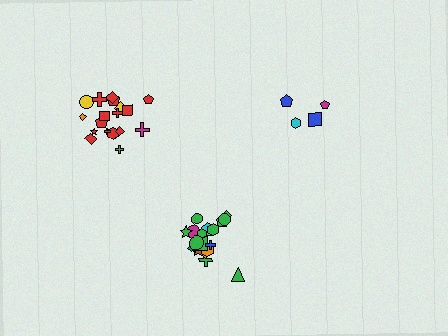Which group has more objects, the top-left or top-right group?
The top-left group.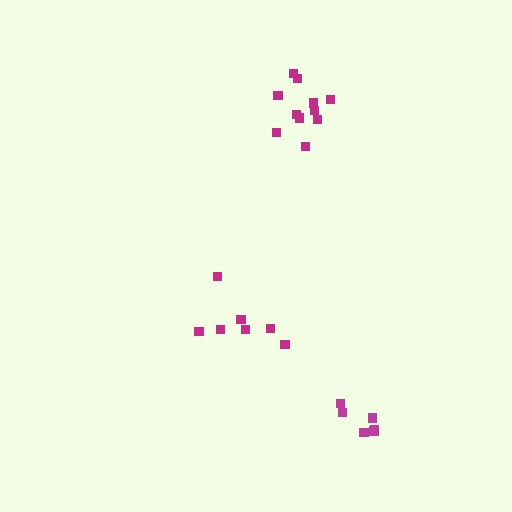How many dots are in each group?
Group 1: 7 dots, Group 2: 6 dots, Group 3: 11 dots (24 total).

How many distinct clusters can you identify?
There are 3 distinct clusters.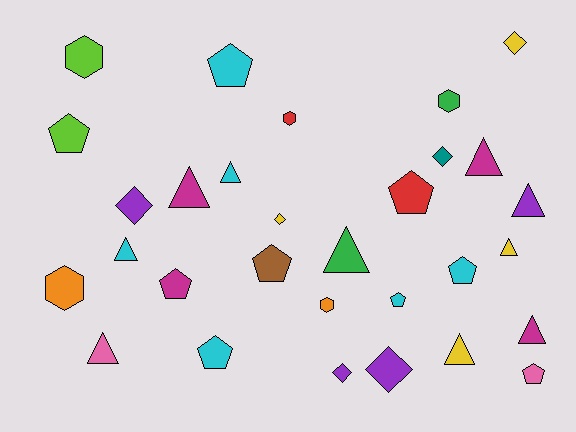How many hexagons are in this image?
There are 5 hexagons.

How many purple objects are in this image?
There are 4 purple objects.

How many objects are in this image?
There are 30 objects.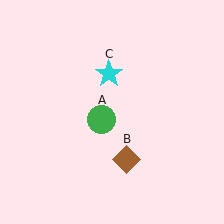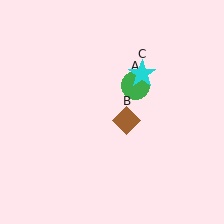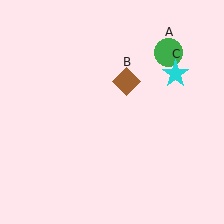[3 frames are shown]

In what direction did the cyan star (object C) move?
The cyan star (object C) moved right.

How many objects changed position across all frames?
3 objects changed position: green circle (object A), brown diamond (object B), cyan star (object C).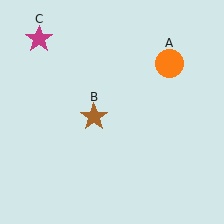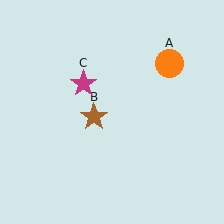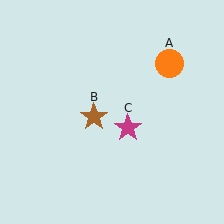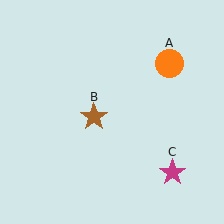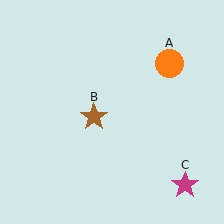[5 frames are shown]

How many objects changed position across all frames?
1 object changed position: magenta star (object C).